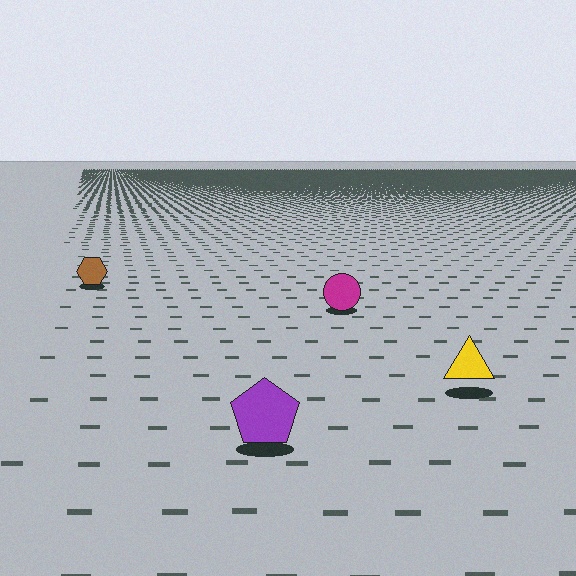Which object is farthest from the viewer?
The brown hexagon is farthest from the viewer. It appears smaller and the ground texture around it is denser.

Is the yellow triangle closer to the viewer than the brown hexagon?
Yes. The yellow triangle is closer — you can tell from the texture gradient: the ground texture is coarser near it.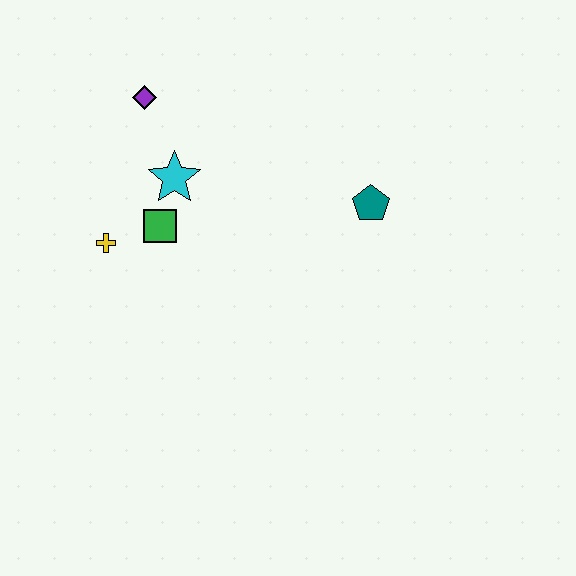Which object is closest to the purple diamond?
The cyan star is closest to the purple diamond.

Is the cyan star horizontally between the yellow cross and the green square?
No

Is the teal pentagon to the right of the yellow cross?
Yes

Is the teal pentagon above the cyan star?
No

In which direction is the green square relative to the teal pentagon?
The green square is to the left of the teal pentagon.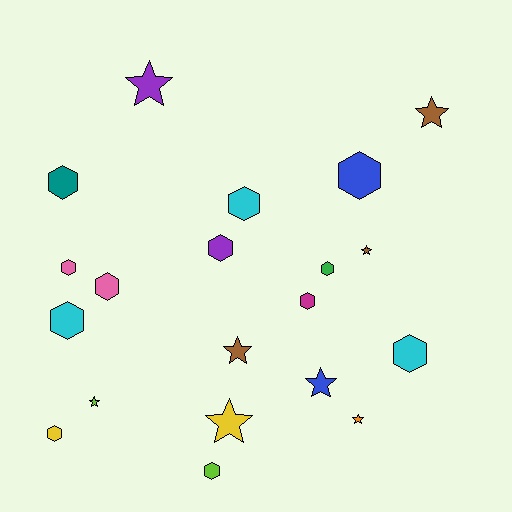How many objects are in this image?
There are 20 objects.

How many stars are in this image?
There are 8 stars.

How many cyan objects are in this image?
There are 3 cyan objects.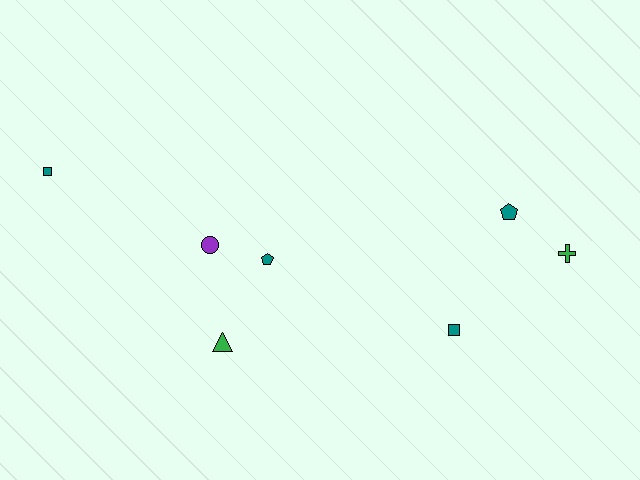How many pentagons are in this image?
There are 2 pentagons.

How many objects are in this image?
There are 7 objects.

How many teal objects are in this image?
There are 4 teal objects.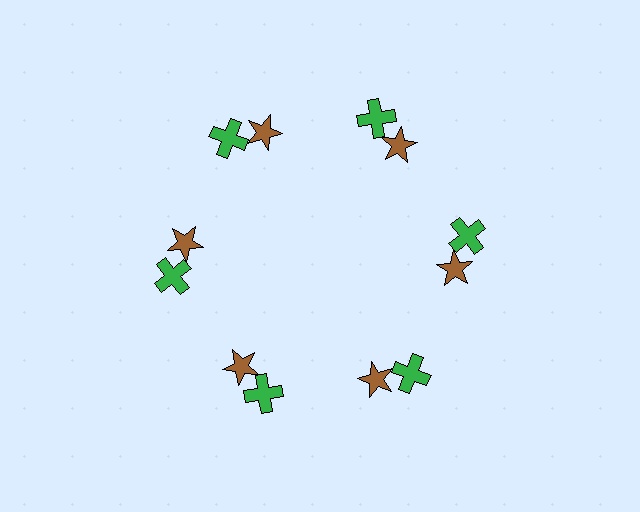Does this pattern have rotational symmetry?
Yes, this pattern has 6-fold rotational symmetry. It looks the same after rotating 60 degrees around the center.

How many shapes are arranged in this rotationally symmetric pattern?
There are 12 shapes, arranged in 6 groups of 2.